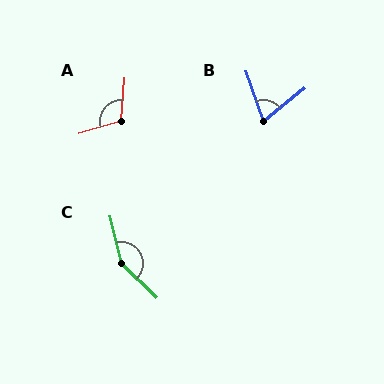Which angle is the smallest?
B, at approximately 71 degrees.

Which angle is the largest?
C, at approximately 147 degrees.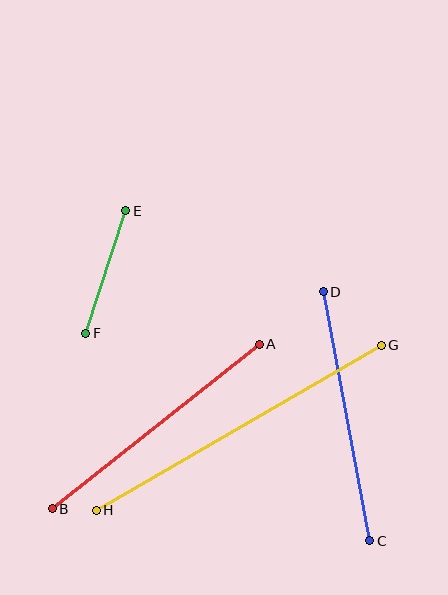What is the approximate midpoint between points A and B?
The midpoint is at approximately (156, 426) pixels.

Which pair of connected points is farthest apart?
Points G and H are farthest apart.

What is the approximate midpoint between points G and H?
The midpoint is at approximately (239, 428) pixels.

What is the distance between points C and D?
The distance is approximately 253 pixels.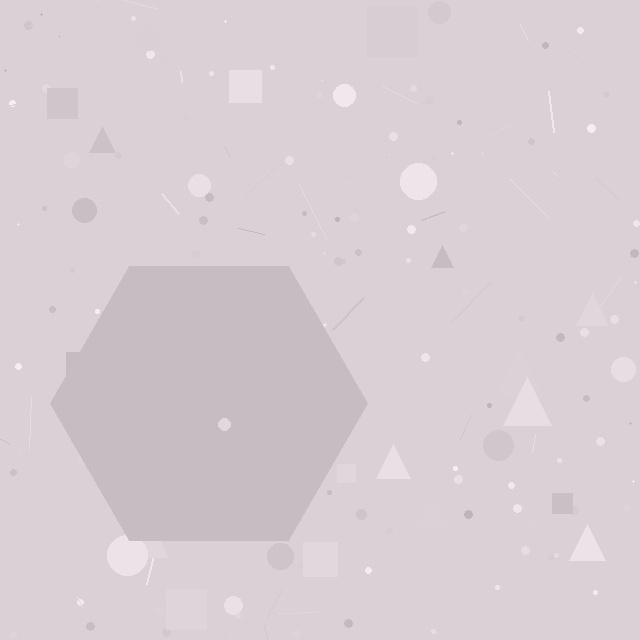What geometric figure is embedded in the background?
A hexagon is embedded in the background.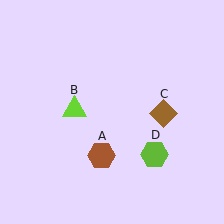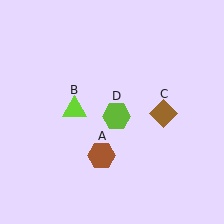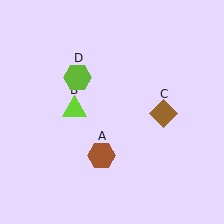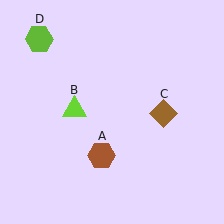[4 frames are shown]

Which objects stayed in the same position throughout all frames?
Brown hexagon (object A) and lime triangle (object B) and brown diamond (object C) remained stationary.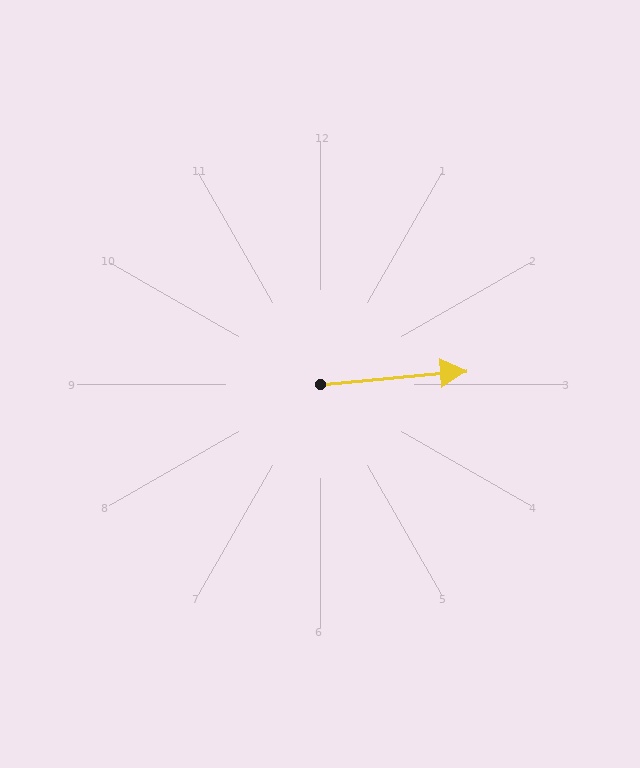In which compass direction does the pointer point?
East.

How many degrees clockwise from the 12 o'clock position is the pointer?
Approximately 85 degrees.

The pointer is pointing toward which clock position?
Roughly 3 o'clock.